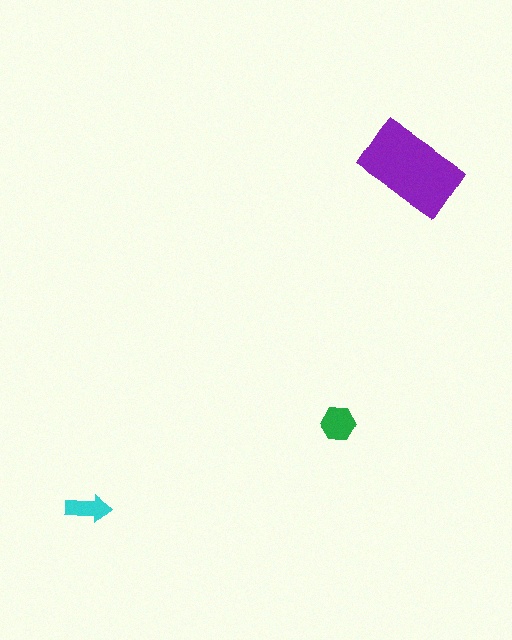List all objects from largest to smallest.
The purple rectangle, the green hexagon, the cyan arrow.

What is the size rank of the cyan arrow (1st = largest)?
3rd.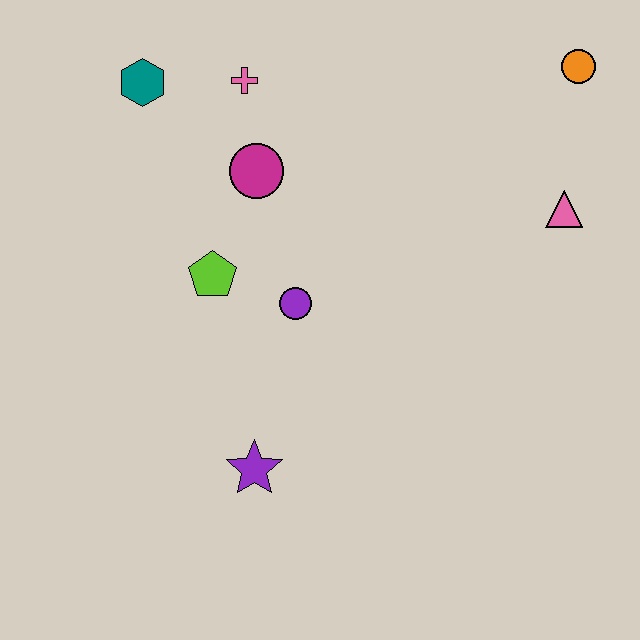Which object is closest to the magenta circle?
The pink cross is closest to the magenta circle.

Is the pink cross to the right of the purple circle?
No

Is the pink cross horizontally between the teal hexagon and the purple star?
Yes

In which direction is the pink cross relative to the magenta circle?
The pink cross is above the magenta circle.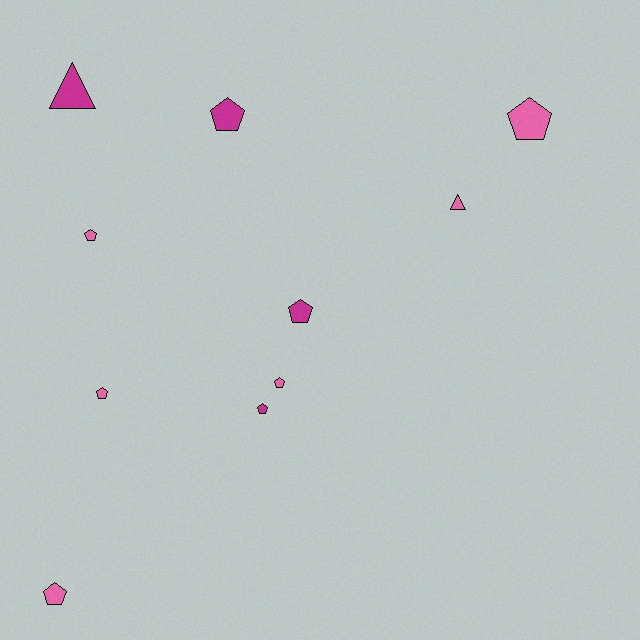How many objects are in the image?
There are 10 objects.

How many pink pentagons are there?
There are 5 pink pentagons.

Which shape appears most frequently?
Pentagon, with 8 objects.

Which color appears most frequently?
Pink, with 6 objects.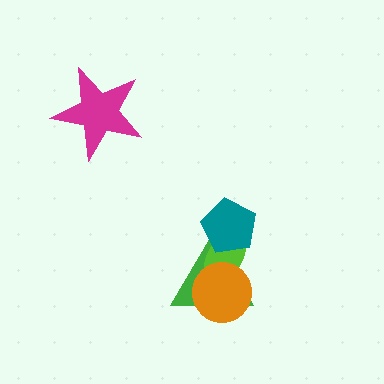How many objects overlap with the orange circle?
2 objects overlap with the orange circle.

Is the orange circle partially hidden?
No, no other shape covers it.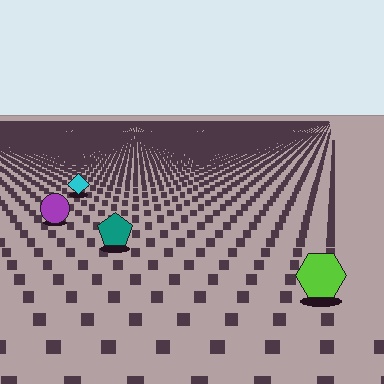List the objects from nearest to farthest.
From nearest to farthest: the lime hexagon, the teal pentagon, the purple circle, the cyan diamond.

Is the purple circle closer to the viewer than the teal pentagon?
No. The teal pentagon is closer — you can tell from the texture gradient: the ground texture is coarser near it.